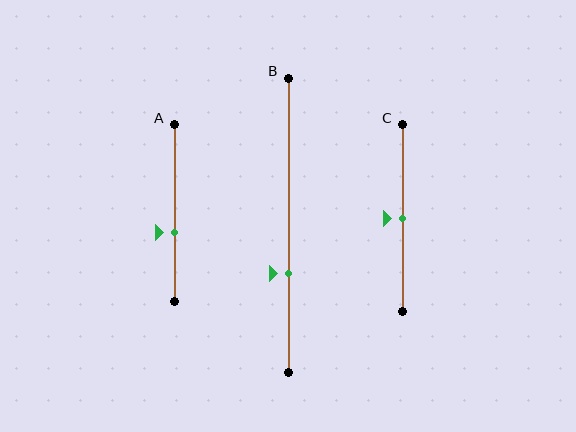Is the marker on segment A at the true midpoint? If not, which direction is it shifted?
No, the marker on segment A is shifted downward by about 11% of the segment length.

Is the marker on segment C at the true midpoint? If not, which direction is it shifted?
Yes, the marker on segment C is at the true midpoint.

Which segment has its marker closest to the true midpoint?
Segment C has its marker closest to the true midpoint.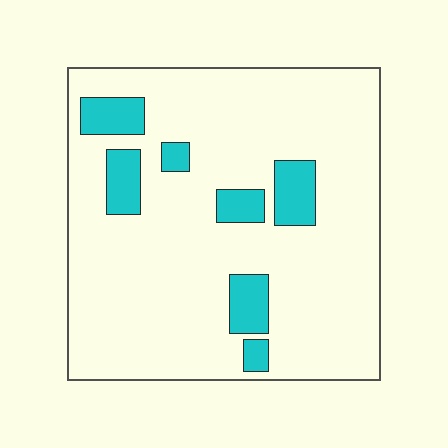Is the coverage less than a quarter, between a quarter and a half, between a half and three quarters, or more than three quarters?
Less than a quarter.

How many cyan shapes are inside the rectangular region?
7.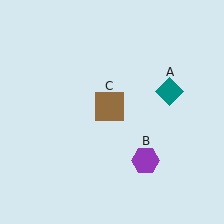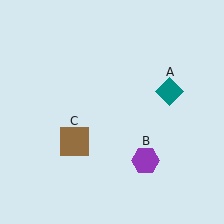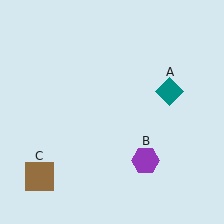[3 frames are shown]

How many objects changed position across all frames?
1 object changed position: brown square (object C).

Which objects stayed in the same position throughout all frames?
Teal diamond (object A) and purple hexagon (object B) remained stationary.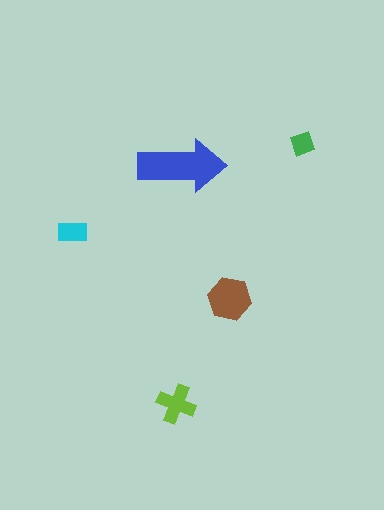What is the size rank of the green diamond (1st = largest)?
5th.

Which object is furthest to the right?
The green diamond is rightmost.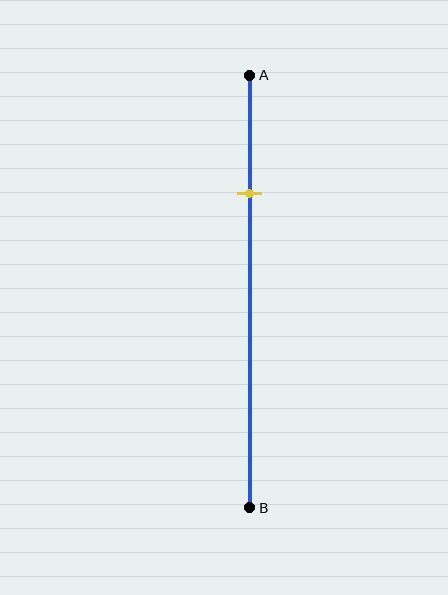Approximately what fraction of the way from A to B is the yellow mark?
The yellow mark is approximately 25% of the way from A to B.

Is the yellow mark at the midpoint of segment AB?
No, the mark is at about 25% from A, not at the 50% midpoint.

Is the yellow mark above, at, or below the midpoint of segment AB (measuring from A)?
The yellow mark is above the midpoint of segment AB.